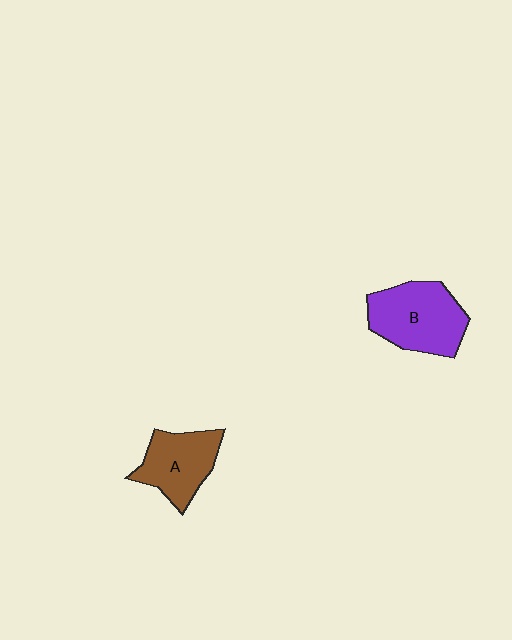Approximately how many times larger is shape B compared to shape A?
Approximately 1.3 times.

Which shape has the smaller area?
Shape A (brown).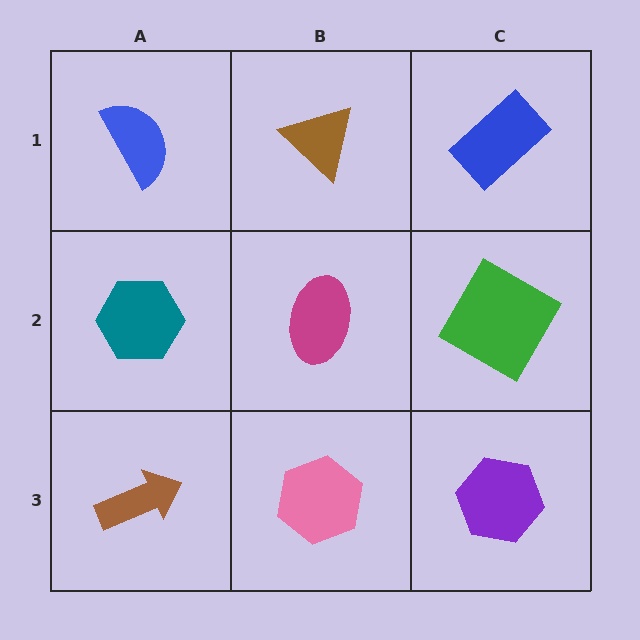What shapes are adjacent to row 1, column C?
A green diamond (row 2, column C), a brown triangle (row 1, column B).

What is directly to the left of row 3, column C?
A pink hexagon.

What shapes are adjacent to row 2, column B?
A brown triangle (row 1, column B), a pink hexagon (row 3, column B), a teal hexagon (row 2, column A), a green diamond (row 2, column C).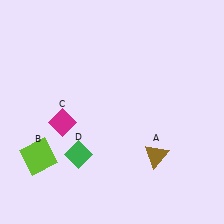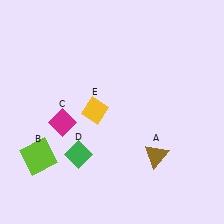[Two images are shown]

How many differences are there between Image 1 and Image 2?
There is 1 difference between the two images.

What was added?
A yellow diamond (E) was added in Image 2.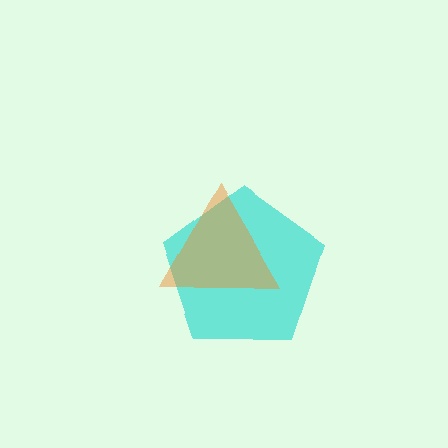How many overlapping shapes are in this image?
There are 2 overlapping shapes in the image.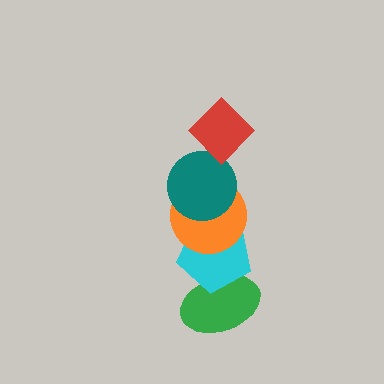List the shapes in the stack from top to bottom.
From top to bottom: the red diamond, the teal circle, the orange circle, the cyan pentagon, the green ellipse.